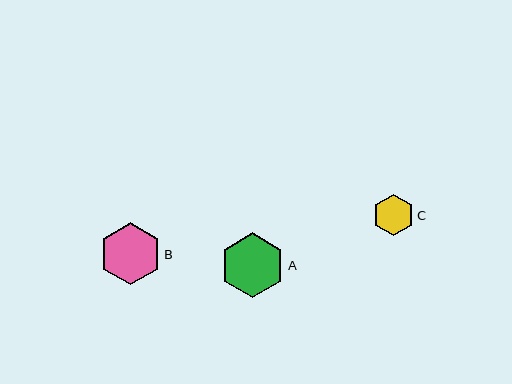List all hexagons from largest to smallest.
From largest to smallest: A, B, C.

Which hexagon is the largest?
Hexagon A is the largest with a size of approximately 65 pixels.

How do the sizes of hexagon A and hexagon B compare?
Hexagon A and hexagon B are approximately the same size.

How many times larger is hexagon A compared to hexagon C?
Hexagon A is approximately 1.6 times the size of hexagon C.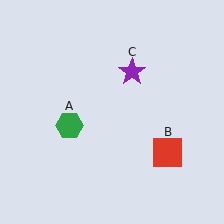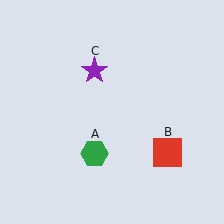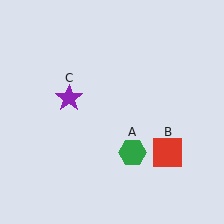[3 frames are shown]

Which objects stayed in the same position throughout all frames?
Red square (object B) remained stationary.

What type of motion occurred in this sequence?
The green hexagon (object A), purple star (object C) rotated counterclockwise around the center of the scene.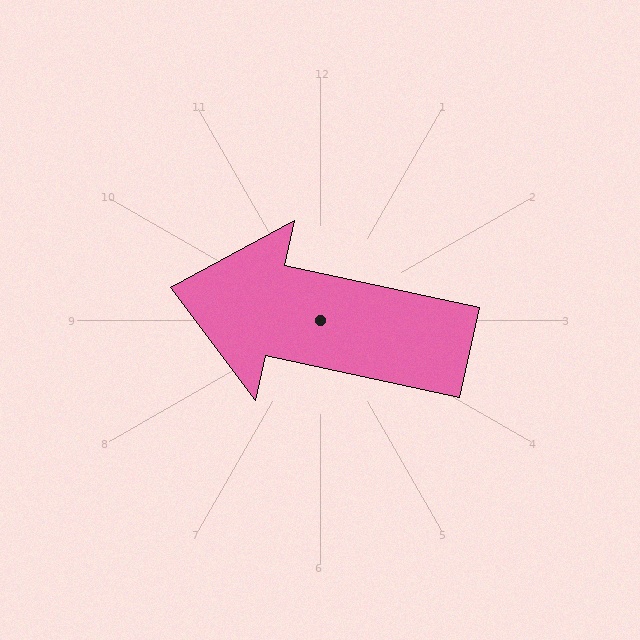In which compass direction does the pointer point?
West.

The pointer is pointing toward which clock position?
Roughly 9 o'clock.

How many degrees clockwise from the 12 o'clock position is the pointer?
Approximately 282 degrees.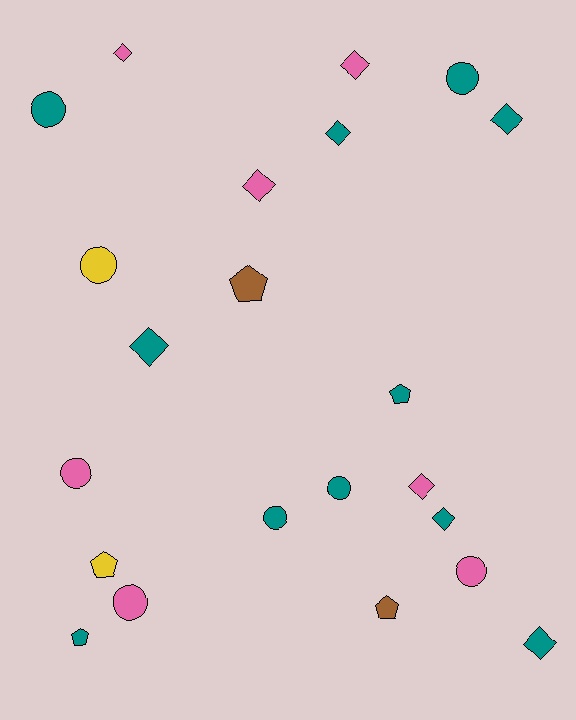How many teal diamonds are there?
There are 5 teal diamonds.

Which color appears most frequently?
Teal, with 11 objects.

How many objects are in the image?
There are 22 objects.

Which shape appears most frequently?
Diamond, with 9 objects.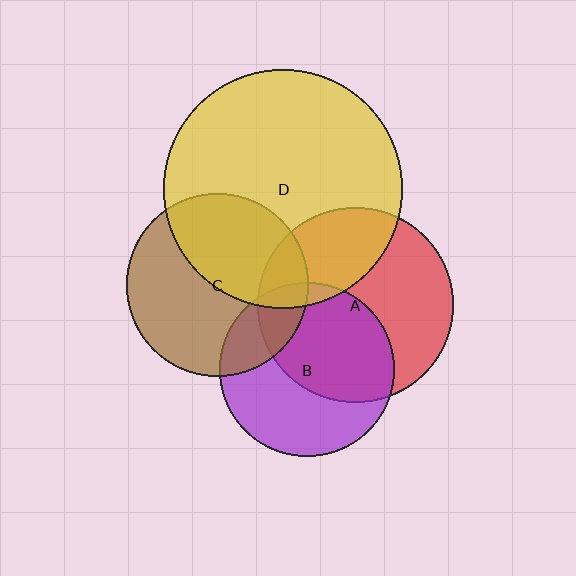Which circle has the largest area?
Circle D (yellow).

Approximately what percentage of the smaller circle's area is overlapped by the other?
Approximately 5%.